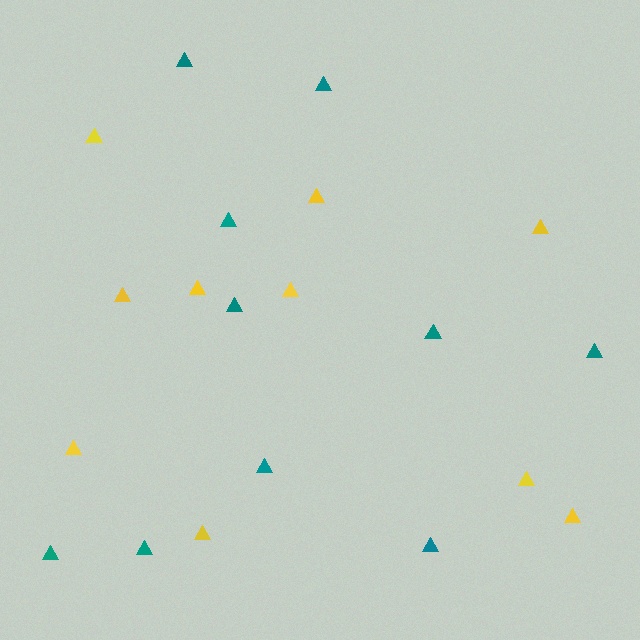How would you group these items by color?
There are 2 groups: one group of yellow triangles (10) and one group of teal triangles (10).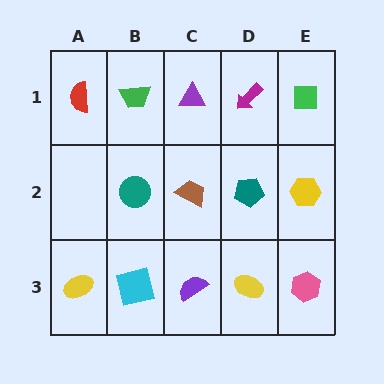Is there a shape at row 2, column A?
No, that cell is empty.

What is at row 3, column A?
A yellow ellipse.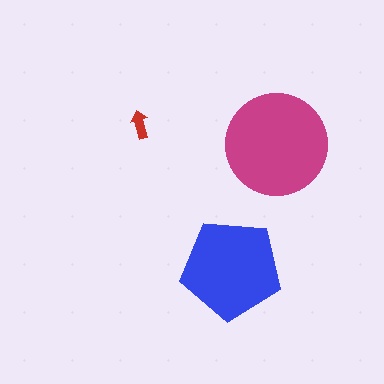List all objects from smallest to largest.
The red arrow, the blue pentagon, the magenta circle.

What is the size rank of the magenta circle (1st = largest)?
1st.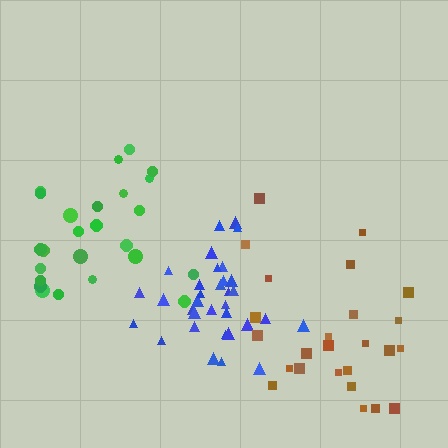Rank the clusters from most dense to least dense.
blue, brown, green.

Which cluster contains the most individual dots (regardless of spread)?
Blue (33).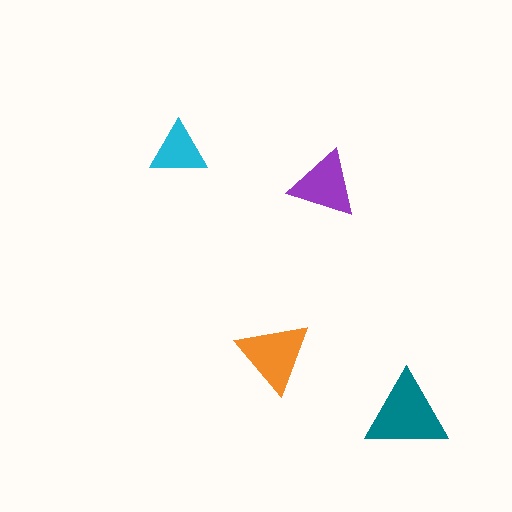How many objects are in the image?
There are 4 objects in the image.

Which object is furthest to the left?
The cyan triangle is leftmost.